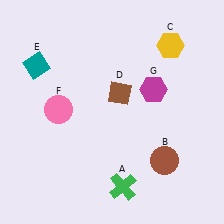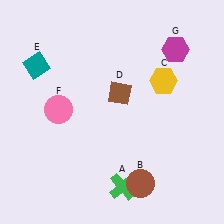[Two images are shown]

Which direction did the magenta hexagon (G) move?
The magenta hexagon (G) moved up.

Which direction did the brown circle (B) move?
The brown circle (B) moved left.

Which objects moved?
The objects that moved are: the brown circle (B), the yellow hexagon (C), the magenta hexagon (G).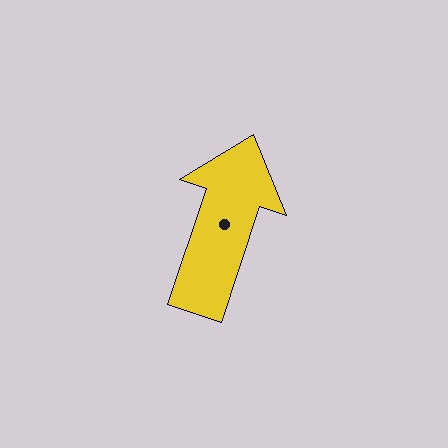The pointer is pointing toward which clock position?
Roughly 1 o'clock.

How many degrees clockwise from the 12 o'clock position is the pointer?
Approximately 18 degrees.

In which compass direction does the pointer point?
North.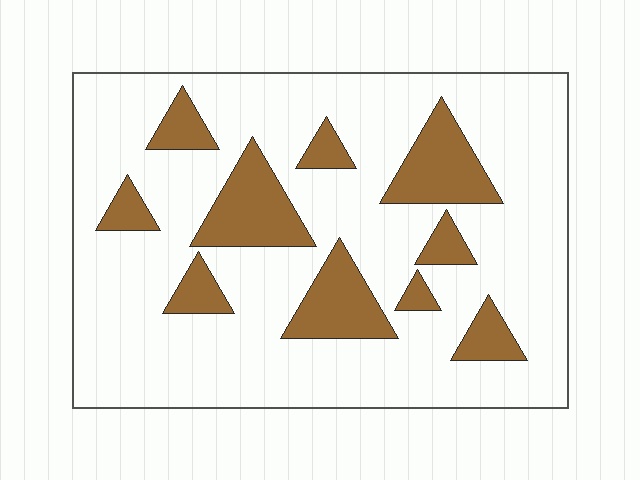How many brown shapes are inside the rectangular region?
10.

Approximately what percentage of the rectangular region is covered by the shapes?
Approximately 20%.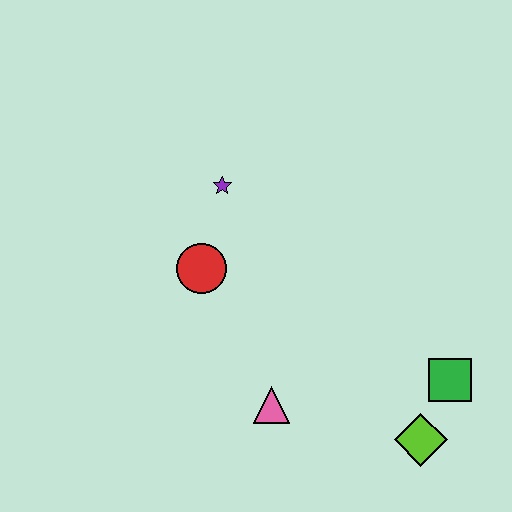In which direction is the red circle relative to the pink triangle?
The red circle is above the pink triangle.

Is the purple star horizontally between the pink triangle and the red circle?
Yes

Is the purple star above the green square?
Yes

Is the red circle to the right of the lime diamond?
No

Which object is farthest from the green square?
The purple star is farthest from the green square.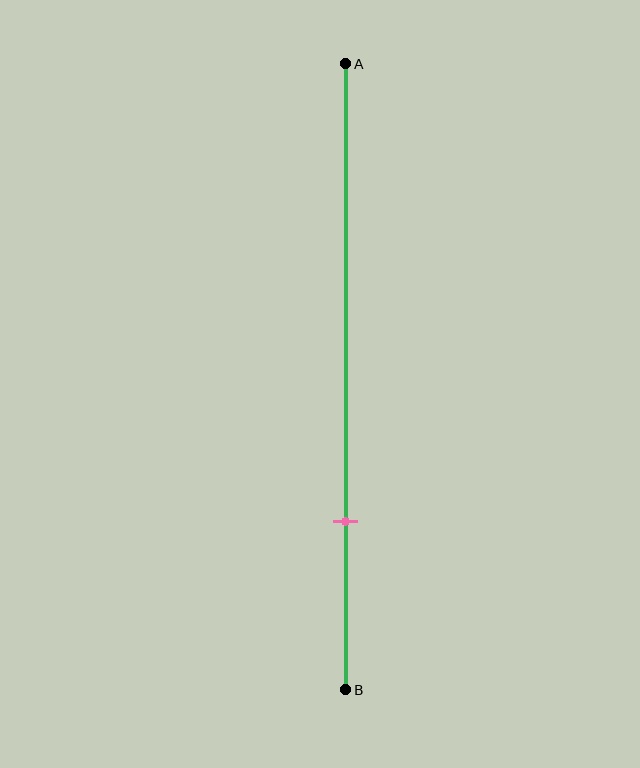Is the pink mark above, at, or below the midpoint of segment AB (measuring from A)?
The pink mark is below the midpoint of segment AB.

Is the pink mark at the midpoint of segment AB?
No, the mark is at about 75% from A, not at the 50% midpoint.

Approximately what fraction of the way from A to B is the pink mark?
The pink mark is approximately 75% of the way from A to B.